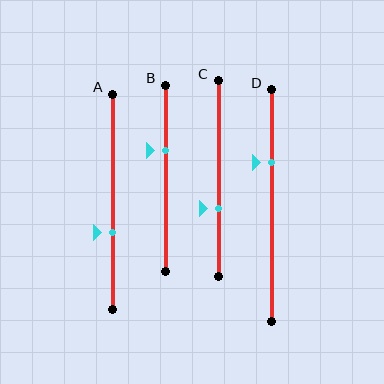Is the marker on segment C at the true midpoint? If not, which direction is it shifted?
No, the marker on segment C is shifted downward by about 15% of the segment length.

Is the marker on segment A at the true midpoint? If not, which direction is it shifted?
No, the marker on segment A is shifted downward by about 14% of the segment length.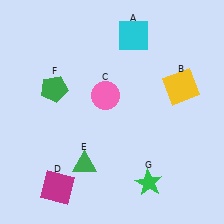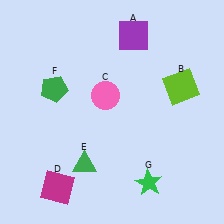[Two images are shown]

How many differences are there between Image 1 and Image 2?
There are 2 differences between the two images.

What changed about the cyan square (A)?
In Image 1, A is cyan. In Image 2, it changed to purple.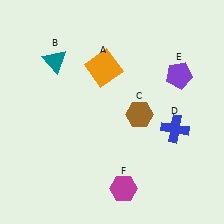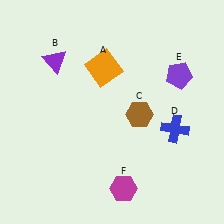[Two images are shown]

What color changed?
The triangle (B) changed from teal in Image 1 to purple in Image 2.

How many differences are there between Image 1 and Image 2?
There is 1 difference between the two images.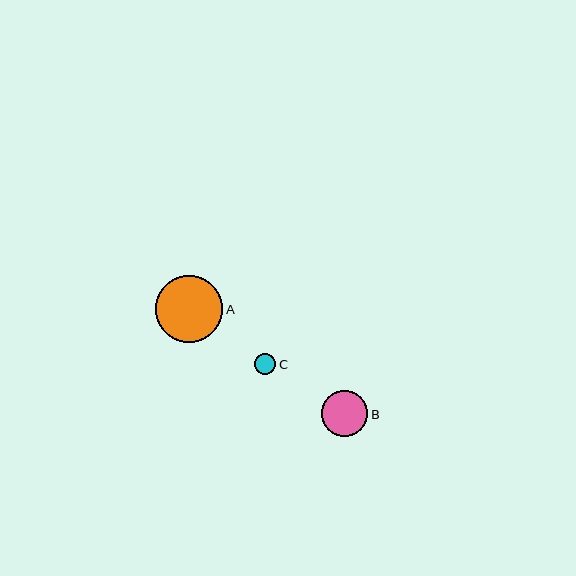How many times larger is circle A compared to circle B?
Circle A is approximately 1.5 times the size of circle B.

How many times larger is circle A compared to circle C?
Circle A is approximately 3.2 times the size of circle C.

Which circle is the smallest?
Circle C is the smallest with a size of approximately 21 pixels.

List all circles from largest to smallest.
From largest to smallest: A, B, C.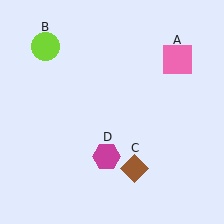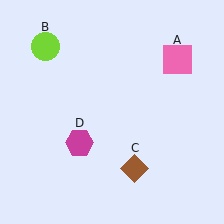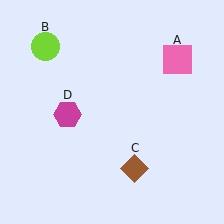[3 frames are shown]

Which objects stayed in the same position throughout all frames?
Pink square (object A) and lime circle (object B) and brown diamond (object C) remained stationary.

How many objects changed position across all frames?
1 object changed position: magenta hexagon (object D).